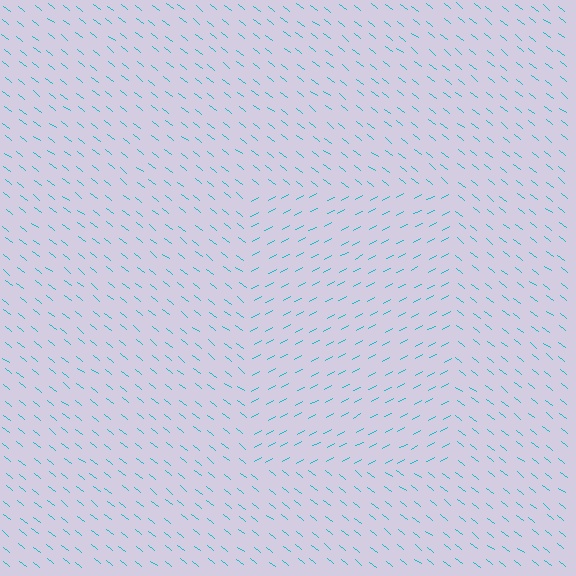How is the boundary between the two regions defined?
The boundary is defined purely by a change in line orientation (approximately 66 degrees difference). All lines are the same color and thickness.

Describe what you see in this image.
The image is filled with small cyan line segments. A rectangle region in the image has lines oriented differently from the surrounding lines, creating a visible texture boundary.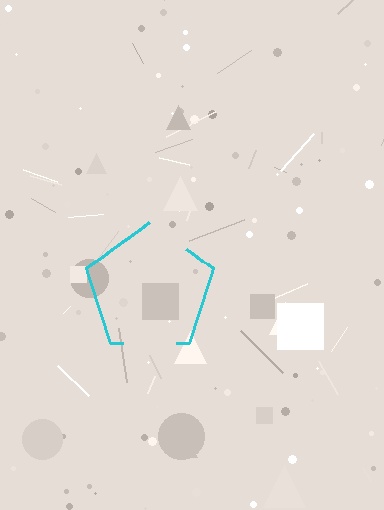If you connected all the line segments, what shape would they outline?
They would outline a pentagon.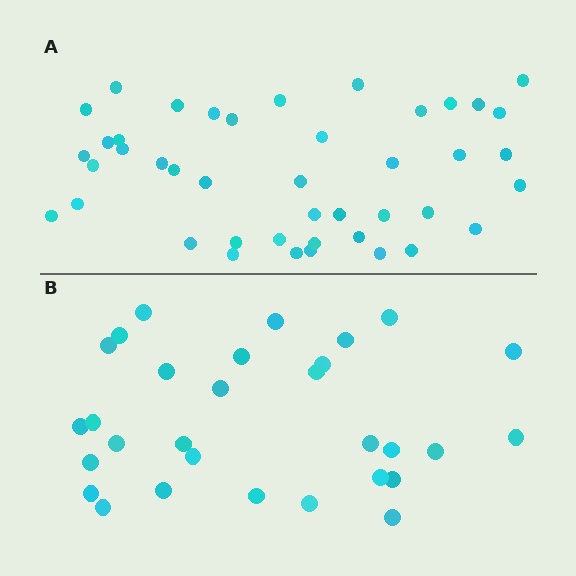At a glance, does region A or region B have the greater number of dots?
Region A (the top region) has more dots.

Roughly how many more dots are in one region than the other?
Region A has approximately 15 more dots than region B.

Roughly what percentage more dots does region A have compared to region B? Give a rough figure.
About 45% more.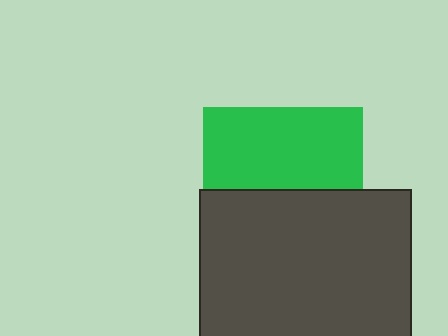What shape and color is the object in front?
The object in front is a dark gray rectangle.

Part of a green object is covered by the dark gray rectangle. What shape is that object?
It is a square.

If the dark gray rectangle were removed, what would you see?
You would see the complete green square.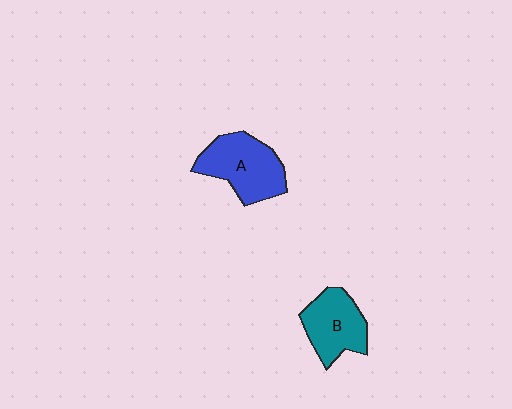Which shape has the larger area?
Shape A (blue).